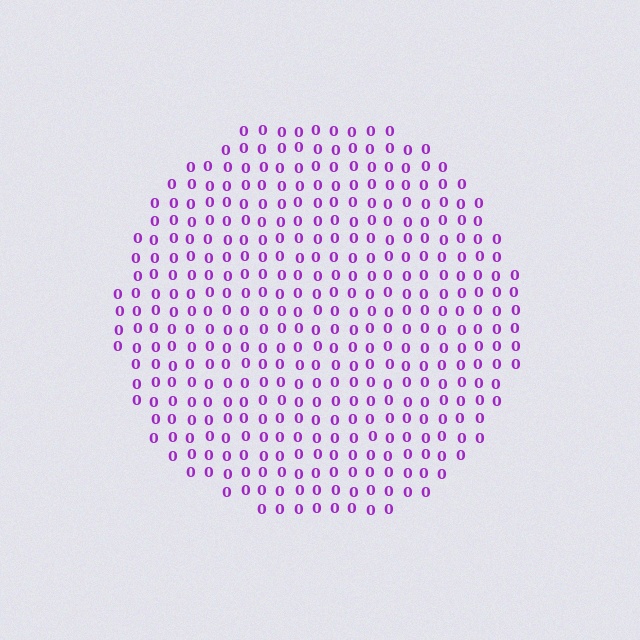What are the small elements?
The small elements are digit 0's.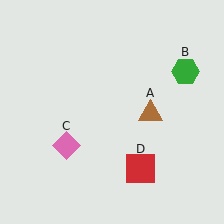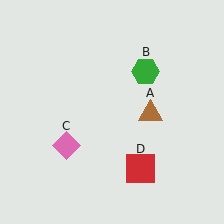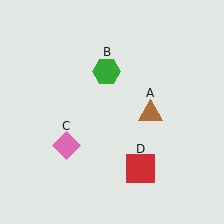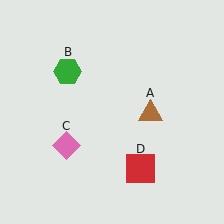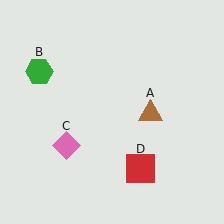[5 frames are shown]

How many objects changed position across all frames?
1 object changed position: green hexagon (object B).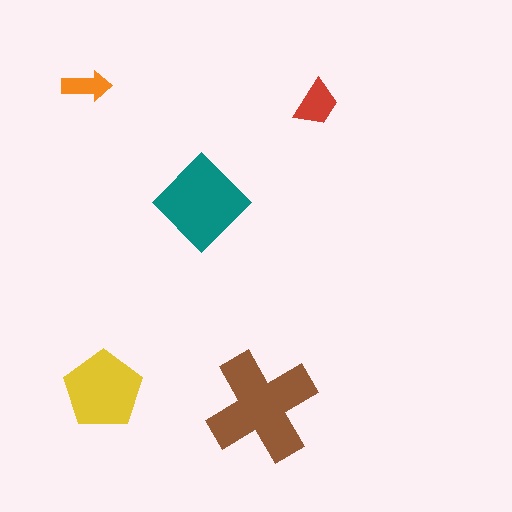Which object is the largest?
The brown cross.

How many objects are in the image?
There are 5 objects in the image.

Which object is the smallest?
The orange arrow.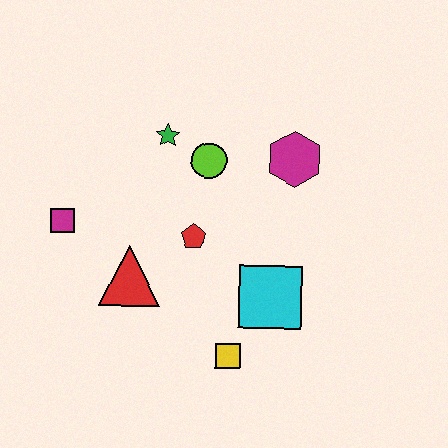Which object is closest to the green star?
The lime circle is closest to the green star.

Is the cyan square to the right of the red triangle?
Yes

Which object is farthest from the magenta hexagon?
The magenta square is farthest from the magenta hexagon.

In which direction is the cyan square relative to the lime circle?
The cyan square is below the lime circle.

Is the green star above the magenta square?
Yes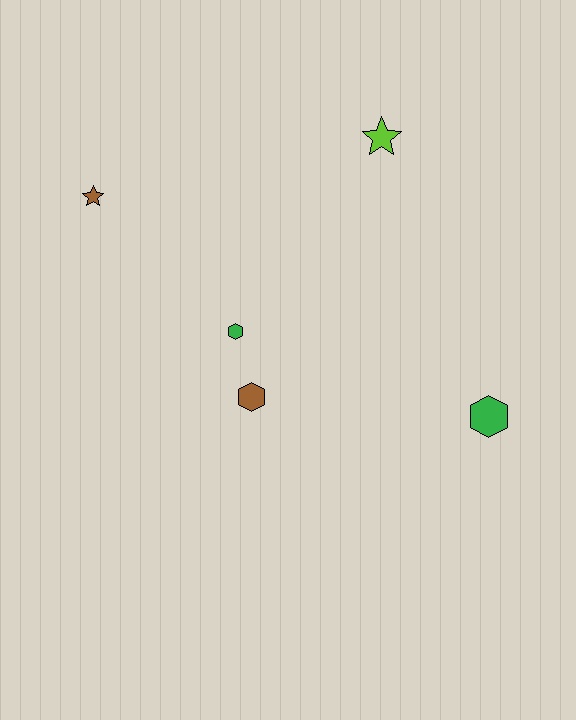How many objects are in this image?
There are 5 objects.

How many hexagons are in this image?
There are 3 hexagons.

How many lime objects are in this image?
There is 1 lime object.